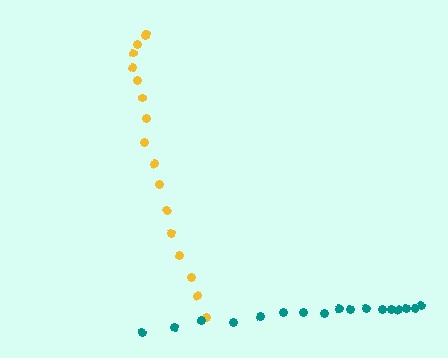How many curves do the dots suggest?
There are 2 distinct paths.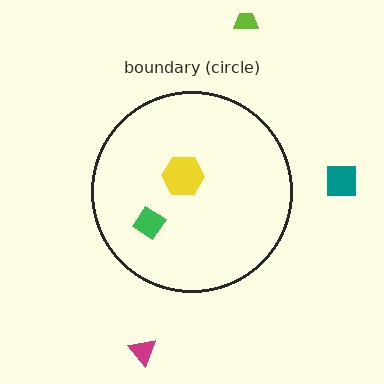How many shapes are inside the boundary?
2 inside, 3 outside.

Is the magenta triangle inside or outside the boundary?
Outside.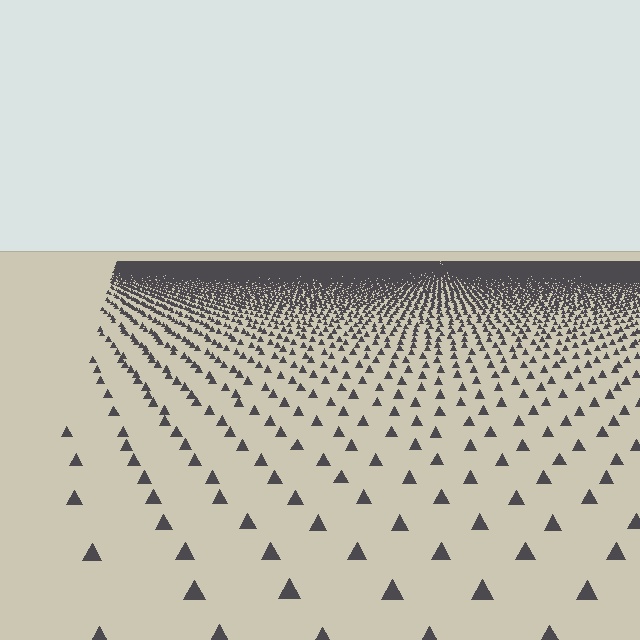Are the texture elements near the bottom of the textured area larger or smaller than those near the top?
Larger. Near the bottom, elements are closer to the viewer and appear at a bigger on-screen size.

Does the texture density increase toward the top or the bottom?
Density increases toward the top.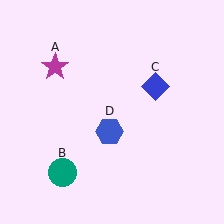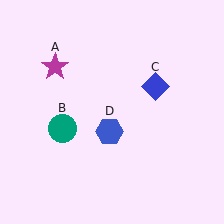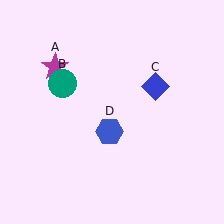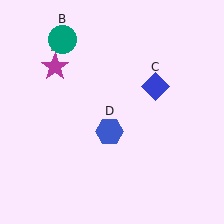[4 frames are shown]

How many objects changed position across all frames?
1 object changed position: teal circle (object B).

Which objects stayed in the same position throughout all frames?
Magenta star (object A) and blue diamond (object C) and blue hexagon (object D) remained stationary.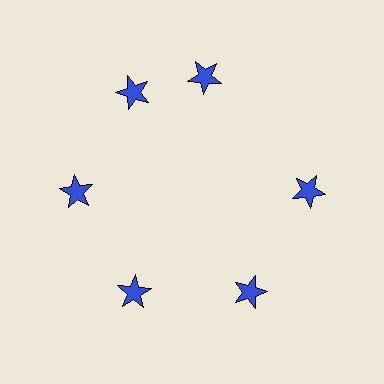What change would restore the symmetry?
The symmetry would be restored by rotating it back into even spacing with its neighbors so that all 6 stars sit at equal angles and equal distance from the center.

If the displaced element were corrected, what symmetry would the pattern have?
It would have 6-fold rotational symmetry — the pattern would map onto itself every 60 degrees.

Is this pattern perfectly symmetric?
No. The 6 blue stars are arranged in a ring, but one element near the 1 o'clock position is rotated out of alignment along the ring, breaking the 6-fold rotational symmetry.